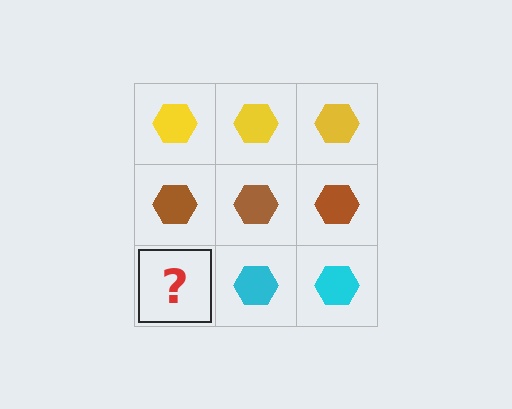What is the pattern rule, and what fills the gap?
The rule is that each row has a consistent color. The gap should be filled with a cyan hexagon.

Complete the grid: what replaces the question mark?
The question mark should be replaced with a cyan hexagon.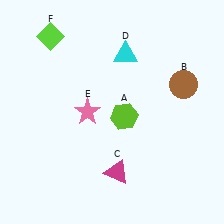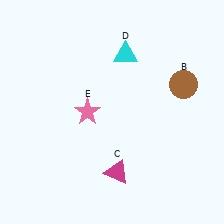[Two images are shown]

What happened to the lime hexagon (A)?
The lime hexagon (A) was removed in Image 2. It was in the bottom-right area of Image 1.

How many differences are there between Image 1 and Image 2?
There are 2 differences between the two images.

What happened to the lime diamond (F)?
The lime diamond (F) was removed in Image 2. It was in the top-left area of Image 1.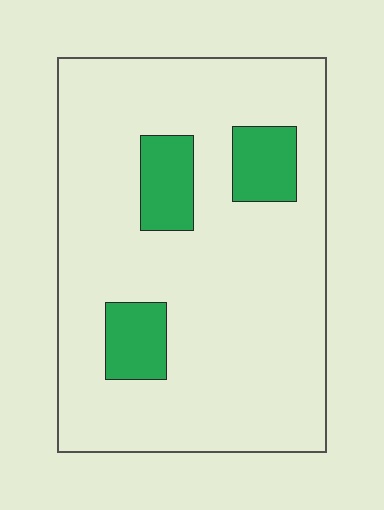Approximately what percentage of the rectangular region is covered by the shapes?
Approximately 15%.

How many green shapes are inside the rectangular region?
3.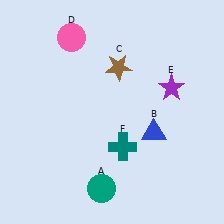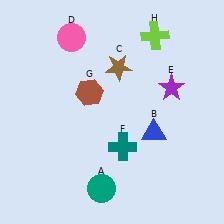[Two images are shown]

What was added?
A brown hexagon (G), a lime cross (H) were added in Image 2.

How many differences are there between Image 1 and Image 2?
There are 2 differences between the two images.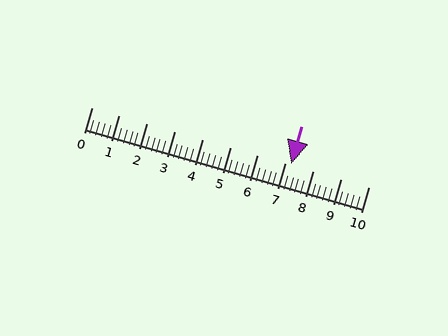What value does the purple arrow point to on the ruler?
The purple arrow points to approximately 7.2.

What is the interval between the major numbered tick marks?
The major tick marks are spaced 1 units apart.